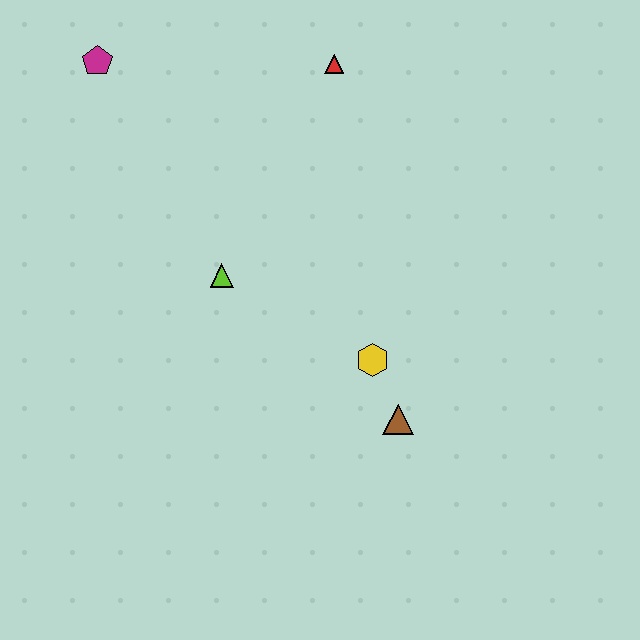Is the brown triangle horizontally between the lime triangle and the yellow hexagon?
No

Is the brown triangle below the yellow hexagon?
Yes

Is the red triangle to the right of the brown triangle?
No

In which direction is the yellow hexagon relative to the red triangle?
The yellow hexagon is below the red triangle.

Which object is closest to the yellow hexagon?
The brown triangle is closest to the yellow hexagon.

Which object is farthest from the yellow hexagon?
The magenta pentagon is farthest from the yellow hexagon.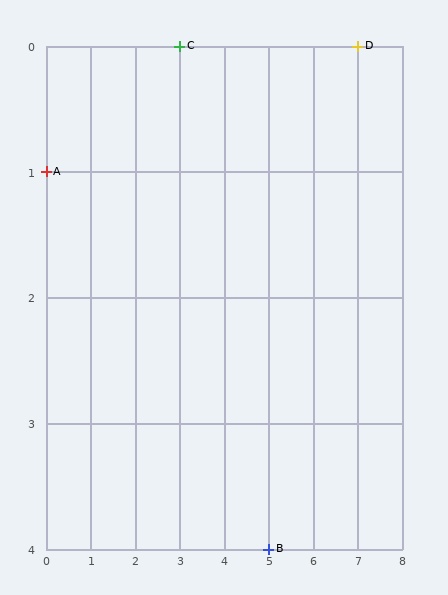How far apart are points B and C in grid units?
Points B and C are 2 columns and 4 rows apart (about 4.5 grid units diagonally).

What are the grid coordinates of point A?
Point A is at grid coordinates (0, 1).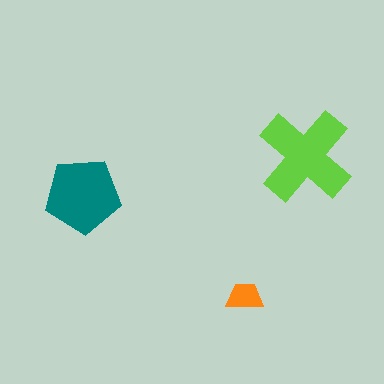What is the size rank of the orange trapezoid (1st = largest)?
3rd.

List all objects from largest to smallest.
The lime cross, the teal pentagon, the orange trapezoid.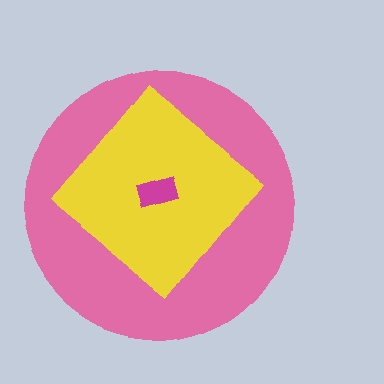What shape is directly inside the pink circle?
The yellow diamond.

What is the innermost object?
The magenta rectangle.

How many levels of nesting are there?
3.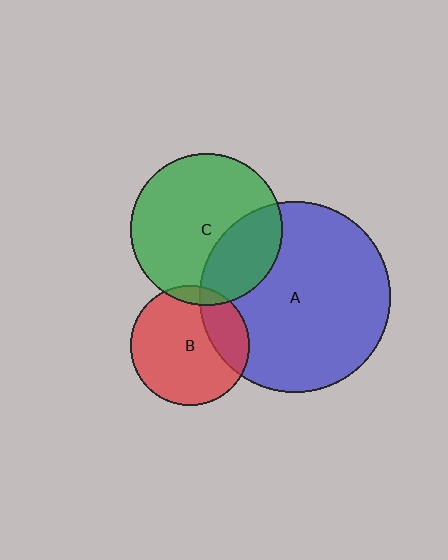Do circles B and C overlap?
Yes.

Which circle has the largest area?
Circle A (blue).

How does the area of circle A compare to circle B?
Approximately 2.6 times.